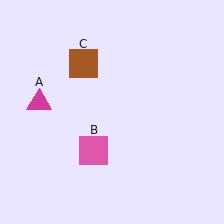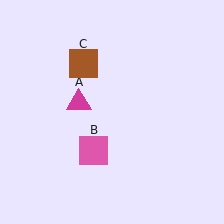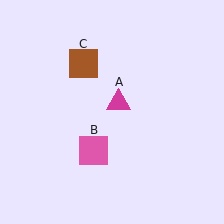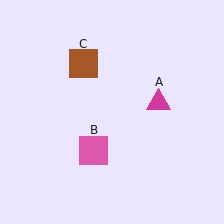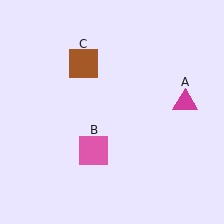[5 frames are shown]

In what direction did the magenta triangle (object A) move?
The magenta triangle (object A) moved right.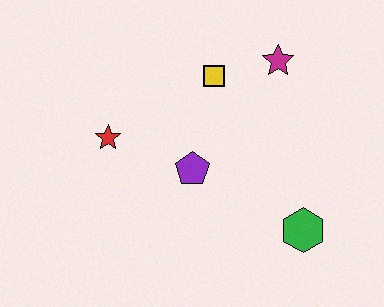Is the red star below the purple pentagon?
No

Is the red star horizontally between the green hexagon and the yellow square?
No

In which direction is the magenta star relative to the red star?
The magenta star is to the right of the red star.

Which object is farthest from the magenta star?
The red star is farthest from the magenta star.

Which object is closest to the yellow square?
The magenta star is closest to the yellow square.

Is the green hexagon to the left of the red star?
No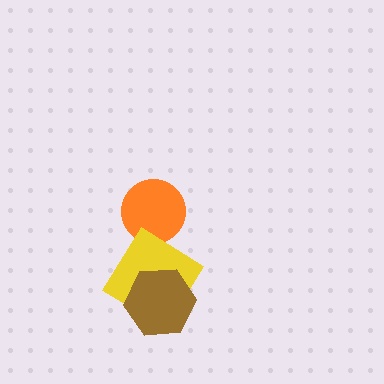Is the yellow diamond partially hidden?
Yes, it is partially covered by another shape.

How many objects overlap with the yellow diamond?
1 object overlaps with the yellow diamond.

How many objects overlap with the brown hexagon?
1 object overlaps with the brown hexagon.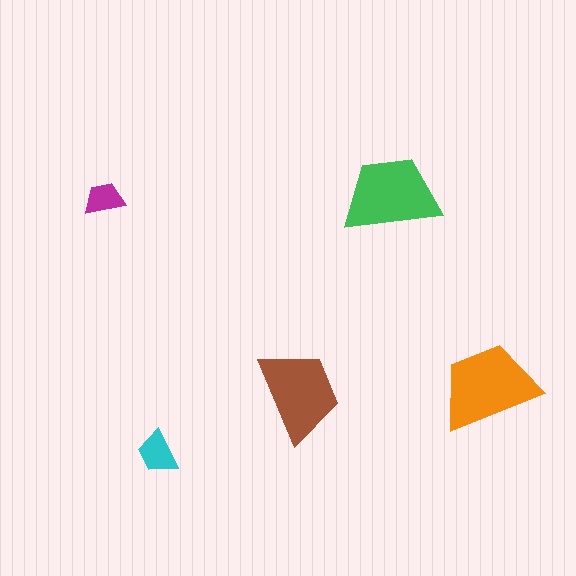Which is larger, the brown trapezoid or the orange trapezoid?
The orange one.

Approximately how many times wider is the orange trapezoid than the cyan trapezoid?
About 2.5 times wider.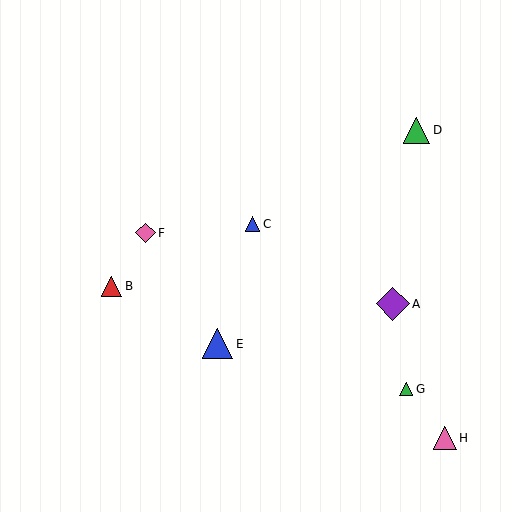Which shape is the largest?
The purple diamond (labeled A) is the largest.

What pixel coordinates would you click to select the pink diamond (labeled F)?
Click at (146, 233) to select the pink diamond F.